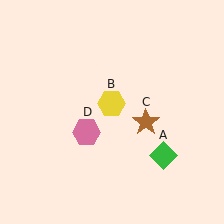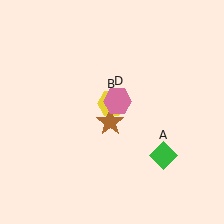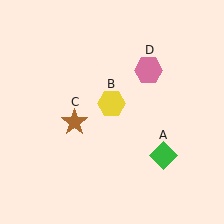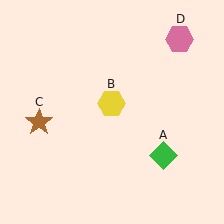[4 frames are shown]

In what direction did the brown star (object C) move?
The brown star (object C) moved left.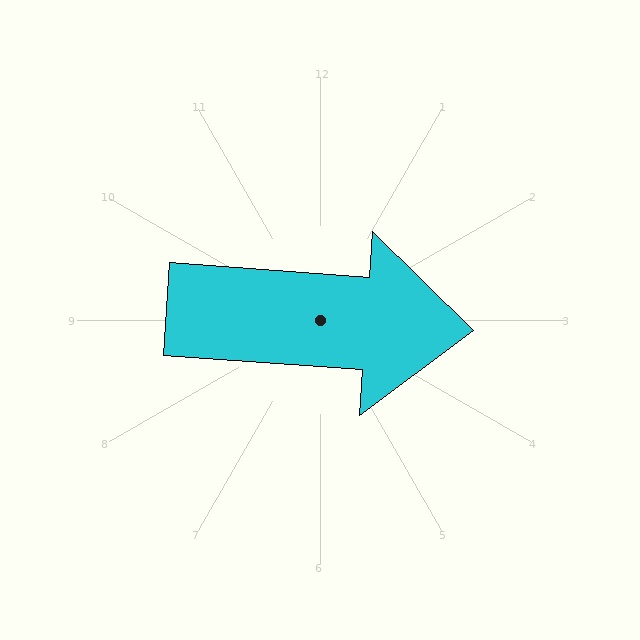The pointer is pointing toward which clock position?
Roughly 3 o'clock.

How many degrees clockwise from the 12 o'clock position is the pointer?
Approximately 94 degrees.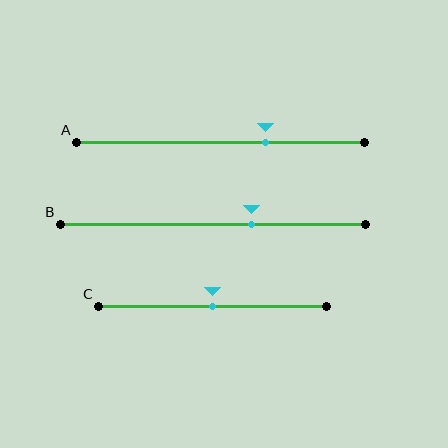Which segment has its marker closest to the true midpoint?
Segment C has its marker closest to the true midpoint.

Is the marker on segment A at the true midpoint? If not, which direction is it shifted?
No, the marker on segment A is shifted to the right by about 15% of the segment length.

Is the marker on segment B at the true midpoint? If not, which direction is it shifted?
No, the marker on segment B is shifted to the right by about 12% of the segment length.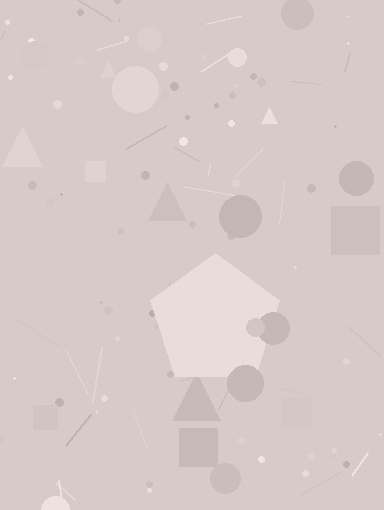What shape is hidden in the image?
A pentagon is hidden in the image.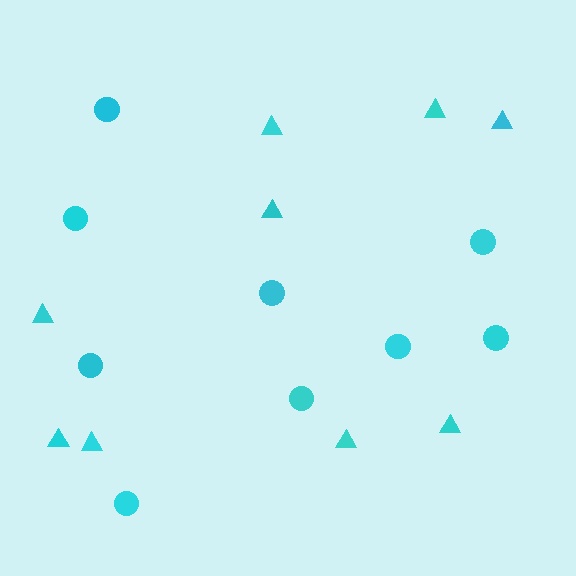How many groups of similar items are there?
There are 2 groups: one group of triangles (9) and one group of circles (9).